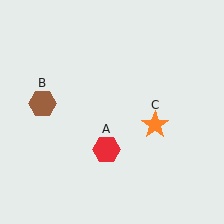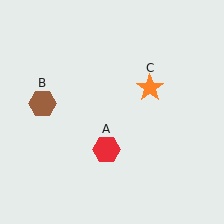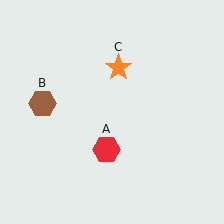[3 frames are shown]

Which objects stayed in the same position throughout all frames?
Red hexagon (object A) and brown hexagon (object B) remained stationary.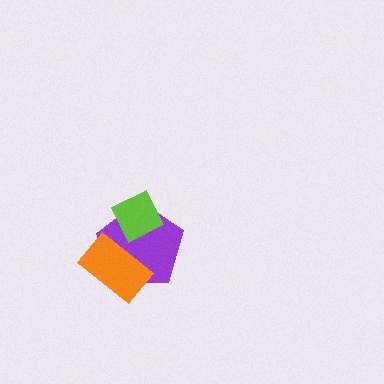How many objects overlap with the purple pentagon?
2 objects overlap with the purple pentagon.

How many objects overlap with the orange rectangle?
1 object overlaps with the orange rectangle.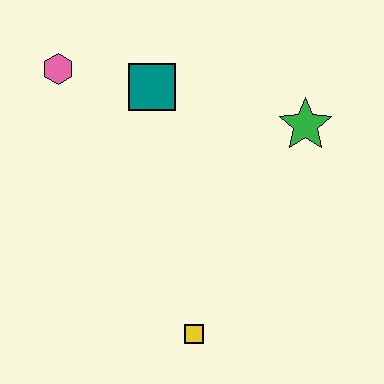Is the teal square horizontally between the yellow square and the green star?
No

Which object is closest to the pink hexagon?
The teal square is closest to the pink hexagon.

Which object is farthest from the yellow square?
The pink hexagon is farthest from the yellow square.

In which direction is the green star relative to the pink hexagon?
The green star is to the right of the pink hexagon.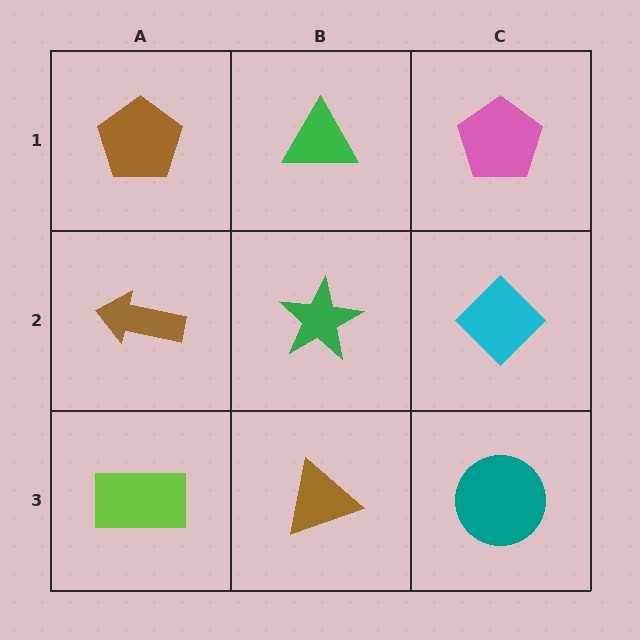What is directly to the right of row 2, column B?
A cyan diamond.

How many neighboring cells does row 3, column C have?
2.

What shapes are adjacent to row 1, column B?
A green star (row 2, column B), a brown pentagon (row 1, column A), a pink pentagon (row 1, column C).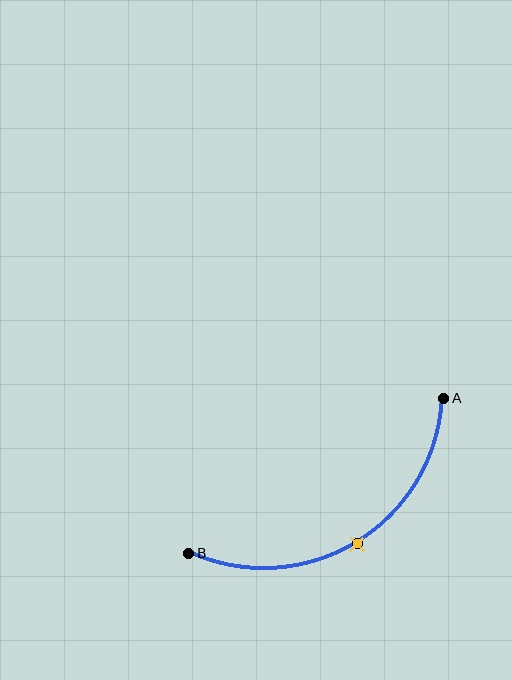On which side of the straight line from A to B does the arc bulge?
The arc bulges below the straight line connecting A and B.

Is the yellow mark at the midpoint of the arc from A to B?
Yes. The yellow mark lies on the arc at equal arc-length from both A and B — it is the arc midpoint.